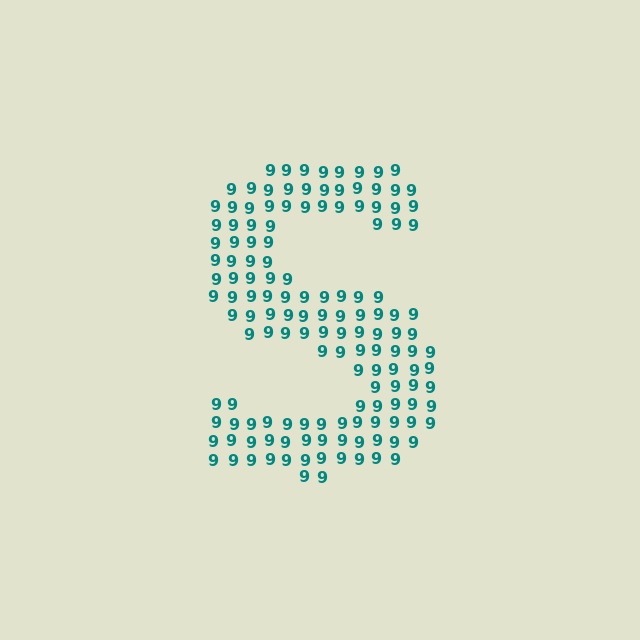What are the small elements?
The small elements are digit 9's.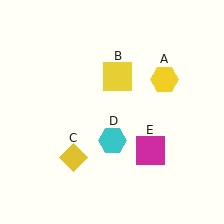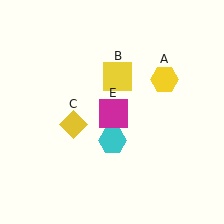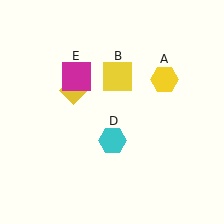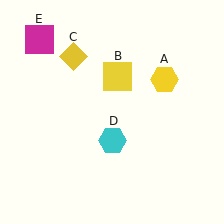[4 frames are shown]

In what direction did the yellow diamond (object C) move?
The yellow diamond (object C) moved up.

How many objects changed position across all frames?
2 objects changed position: yellow diamond (object C), magenta square (object E).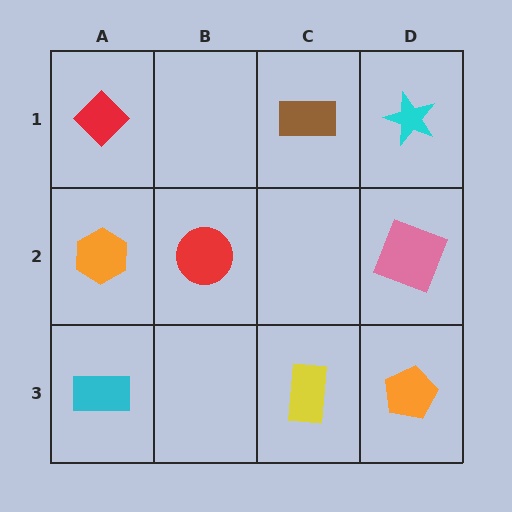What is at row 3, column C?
A yellow rectangle.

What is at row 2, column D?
A pink square.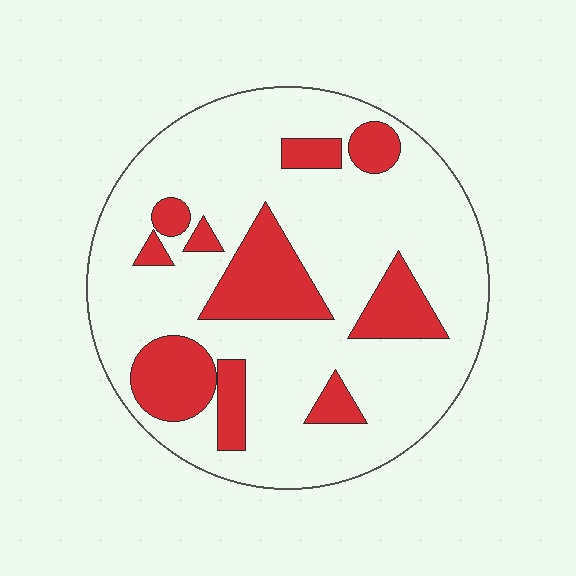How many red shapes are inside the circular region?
10.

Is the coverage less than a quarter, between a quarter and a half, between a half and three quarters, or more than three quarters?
Less than a quarter.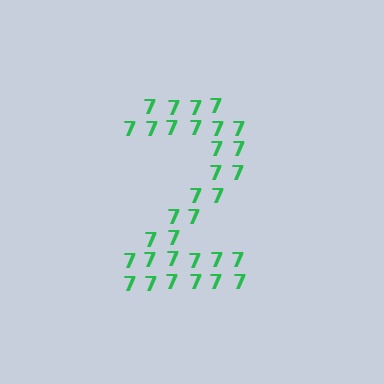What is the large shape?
The large shape is the digit 2.